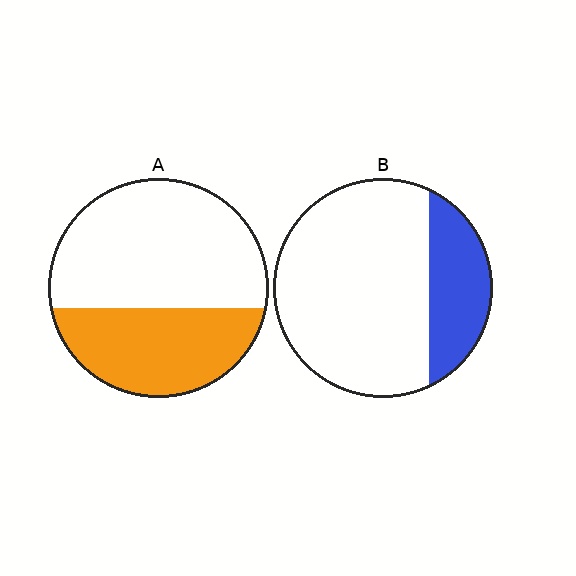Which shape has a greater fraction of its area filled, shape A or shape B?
Shape A.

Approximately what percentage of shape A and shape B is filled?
A is approximately 40% and B is approximately 25%.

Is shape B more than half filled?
No.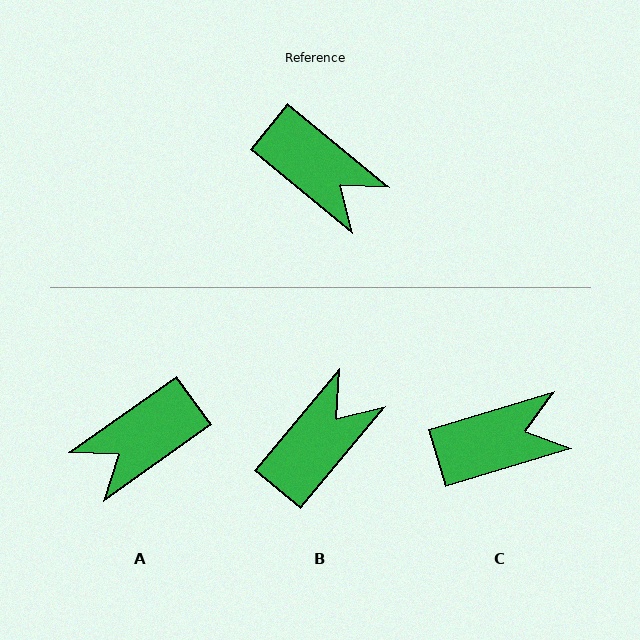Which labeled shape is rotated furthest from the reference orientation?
A, about 105 degrees away.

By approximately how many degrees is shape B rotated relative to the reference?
Approximately 90 degrees counter-clockwise.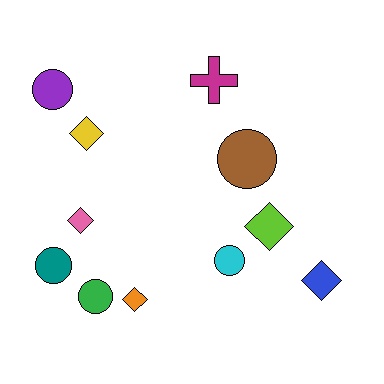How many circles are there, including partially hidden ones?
There are 5 circles.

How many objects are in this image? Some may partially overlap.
There are 11 objects.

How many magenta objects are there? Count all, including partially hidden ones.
There is 1 magenta object.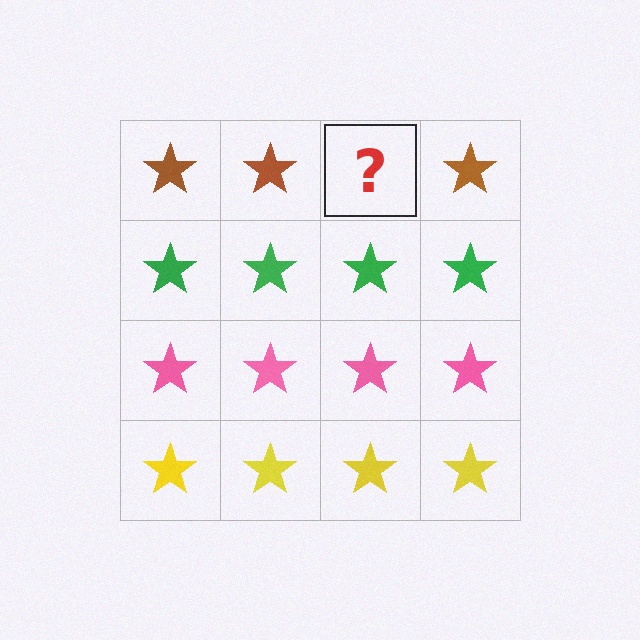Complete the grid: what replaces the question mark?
The question mark should be replaced with a brown star.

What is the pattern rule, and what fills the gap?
The rule is that each row has a consistent color. The gap should be filled with a brown star.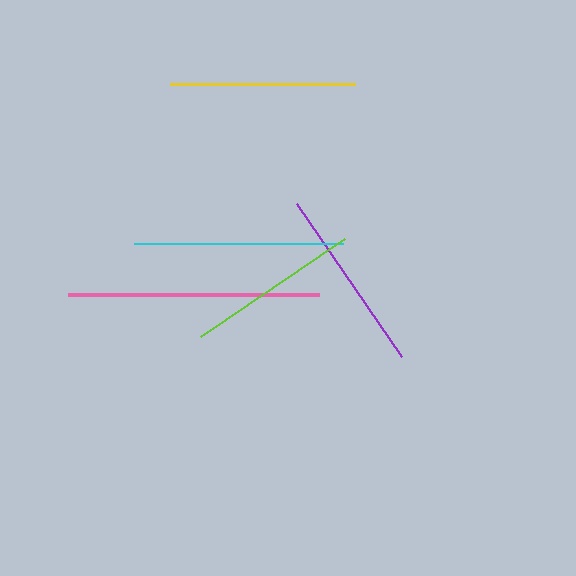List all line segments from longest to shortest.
From longest to shortest: pink, cyan, purple, yellow, lime.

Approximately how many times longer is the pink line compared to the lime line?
The pink line is approximately 1.4 times the length of the lime line.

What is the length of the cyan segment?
The cyan segment is approximately 209 pixels long.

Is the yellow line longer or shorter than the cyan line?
The cyan line is longer than the yellow line.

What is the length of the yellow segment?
The yellow segment is approximately 184 pixels long.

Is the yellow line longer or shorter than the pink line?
The pink line is longer than the yellow line.